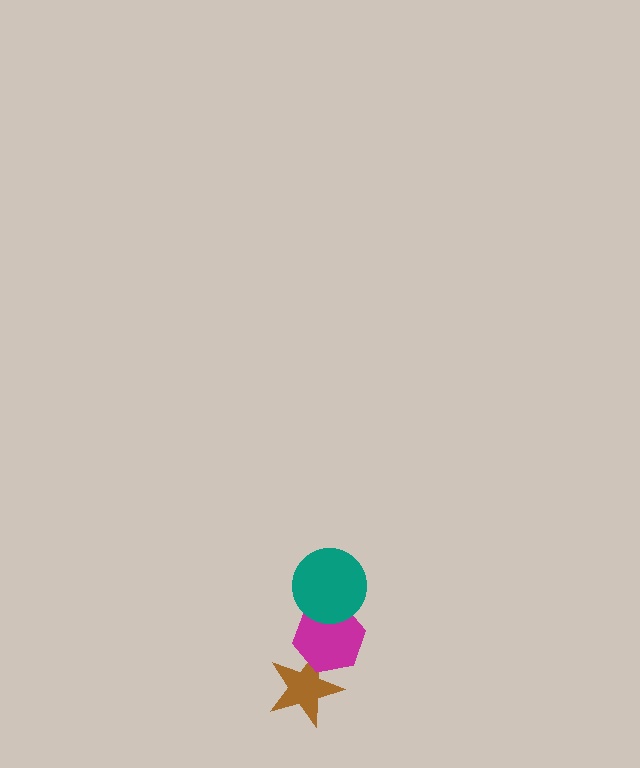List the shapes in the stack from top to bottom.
From top to bottom: the teal circle, the magenta hexagon, the brown star.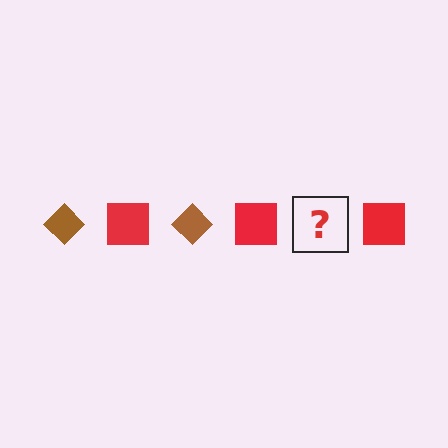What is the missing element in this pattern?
The missing element is a brown diamond.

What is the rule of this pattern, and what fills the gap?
The rule is that the pattern alternates between brown diamond and red square. The gap should be filled with a brown diamond.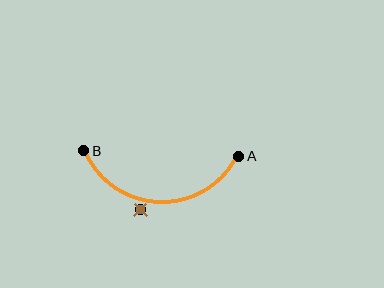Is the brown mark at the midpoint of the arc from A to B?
No — the brown mark does not lie on the arc at all. It sits slightly outside the curve.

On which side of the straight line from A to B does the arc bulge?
The arc bulges below the straight line connecting A and B.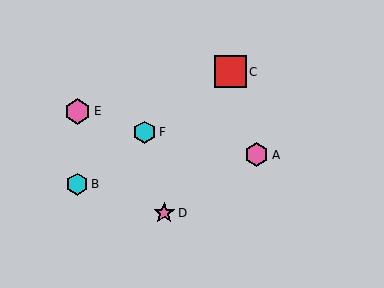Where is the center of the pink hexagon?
The center of the pink hexagon is at (78, 111).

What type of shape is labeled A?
Shape A is a pink hexagon.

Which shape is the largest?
The red square (labeled C) is the largest.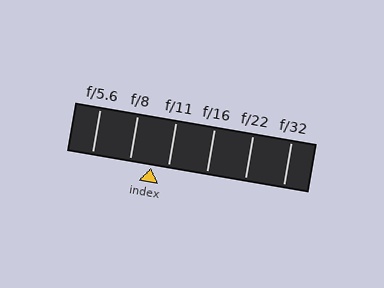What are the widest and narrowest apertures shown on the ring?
The widest aperture shown is f/5.6 and the narrowest is f/32.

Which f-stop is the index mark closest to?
The index mark is closest to f/11.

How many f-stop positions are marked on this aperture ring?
There are 6 f-stop positions marked.